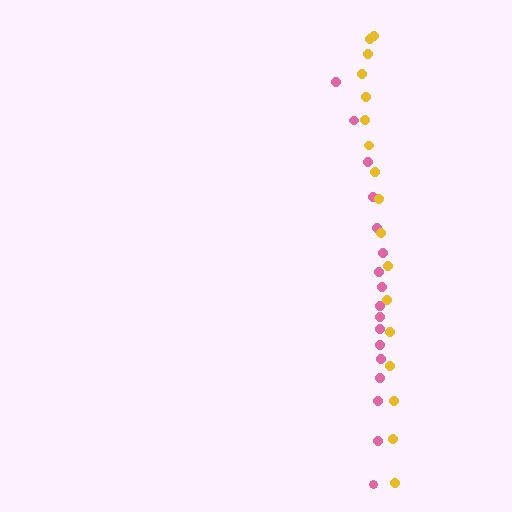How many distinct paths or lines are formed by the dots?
There are 2 distinct paths.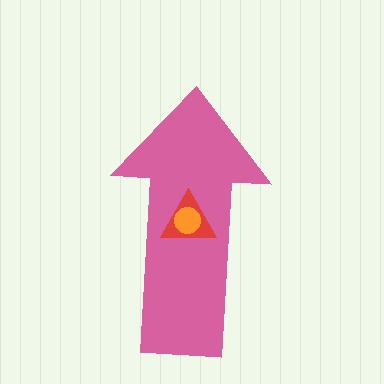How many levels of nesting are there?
3.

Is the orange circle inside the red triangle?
Yes.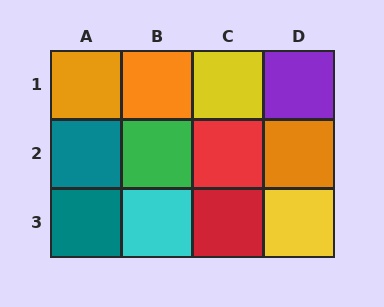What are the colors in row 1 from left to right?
Orange, orange, yellow, purple.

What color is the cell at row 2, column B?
Green.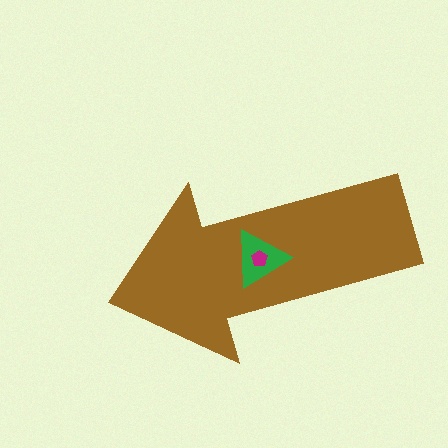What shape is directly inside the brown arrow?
The green triangle.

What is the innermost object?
The magenta pentagon.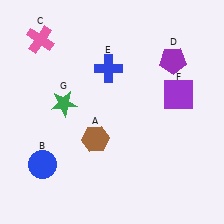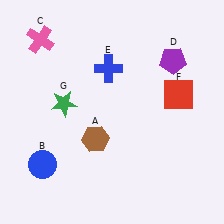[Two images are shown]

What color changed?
The square (F) changed from purple in Image 1 to red in Image 2.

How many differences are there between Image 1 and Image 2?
There is 1 difference between the two images.